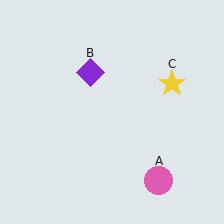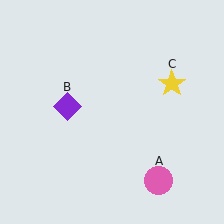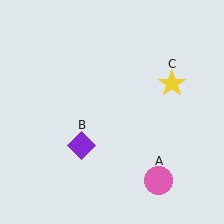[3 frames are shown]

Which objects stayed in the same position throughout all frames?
Pink circle (object A) and yellow star (object C) remained stationary.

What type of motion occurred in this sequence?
The purple diamond (object B) rotated counterclockwise around the center of the scene.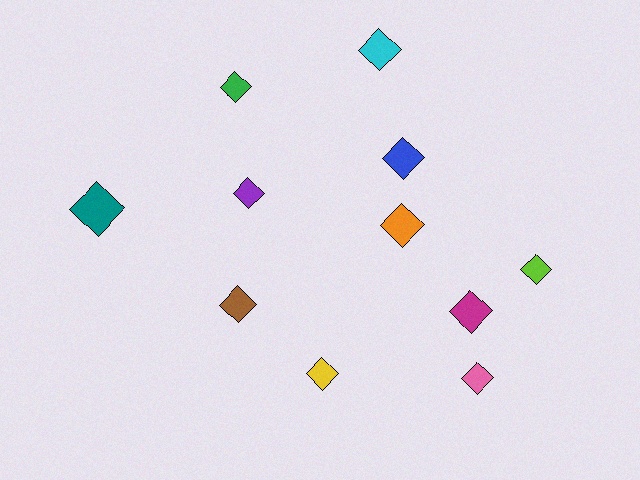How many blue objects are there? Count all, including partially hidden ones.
There is 1 blue object.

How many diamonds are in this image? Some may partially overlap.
There are 11 diamonds.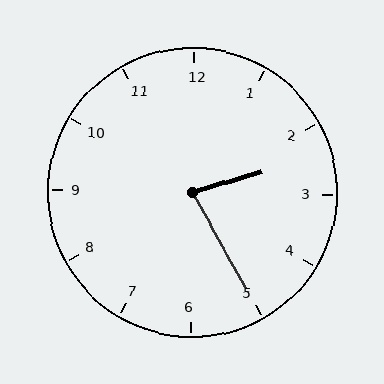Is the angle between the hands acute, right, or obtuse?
It is acute.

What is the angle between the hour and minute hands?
Approximately 78 degrees.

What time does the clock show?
2:25.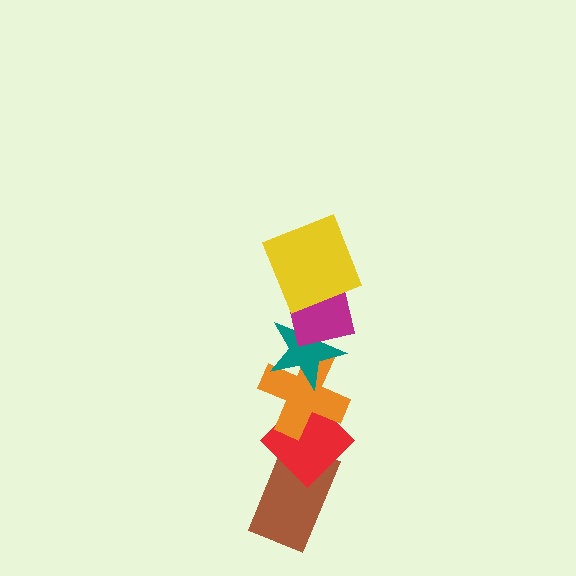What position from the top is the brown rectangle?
The brown rectangle is 6th from the top.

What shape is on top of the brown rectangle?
The red diamond is on top of the brown rectangle.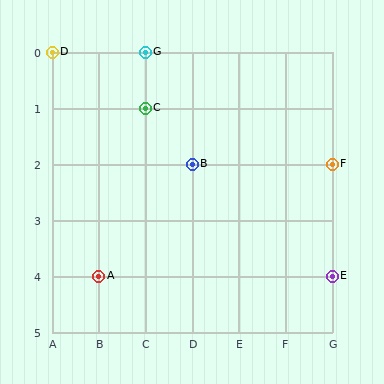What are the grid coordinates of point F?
Point F is at grid coordinates (G, 2).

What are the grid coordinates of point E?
Point E is at grid coordinates (G, 4).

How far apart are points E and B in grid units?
Points E and B are 3 columns and 2 rows apart (about 3.6 grid units diagonally).